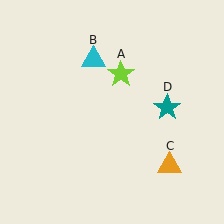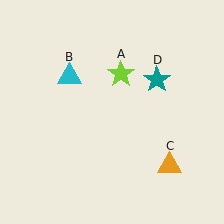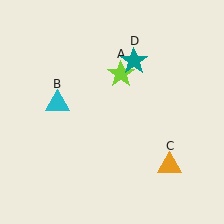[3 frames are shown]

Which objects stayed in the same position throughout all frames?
Lime star (object A) and orange triangle (object C) remained stationary.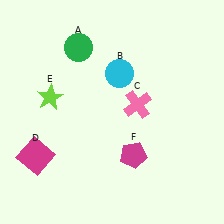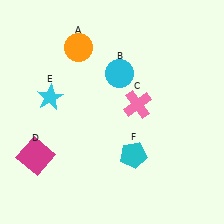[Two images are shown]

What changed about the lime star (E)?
In Image 1, E is lime. In Image 2, it changed to cyan.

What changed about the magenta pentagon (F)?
In Image 1, F is magenta. In Image 2, it changed to cyan.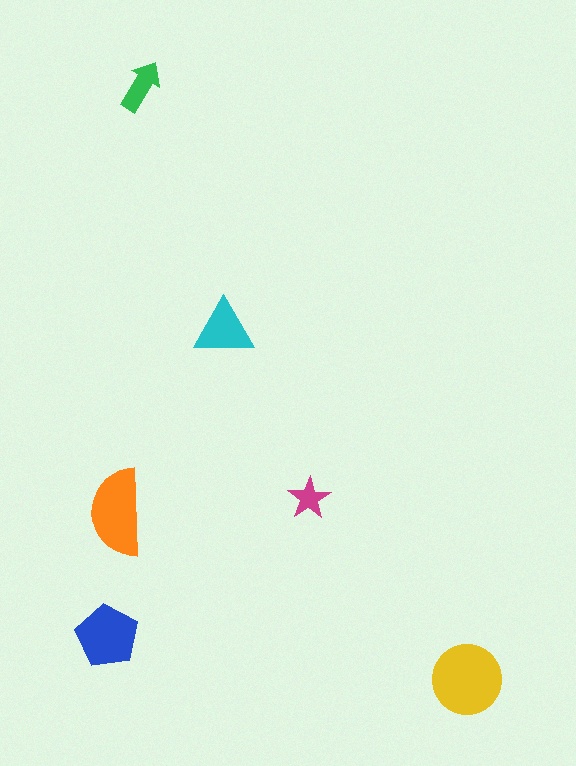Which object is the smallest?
The magenta star.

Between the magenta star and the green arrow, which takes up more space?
The green arrow.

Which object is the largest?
The yellow circle.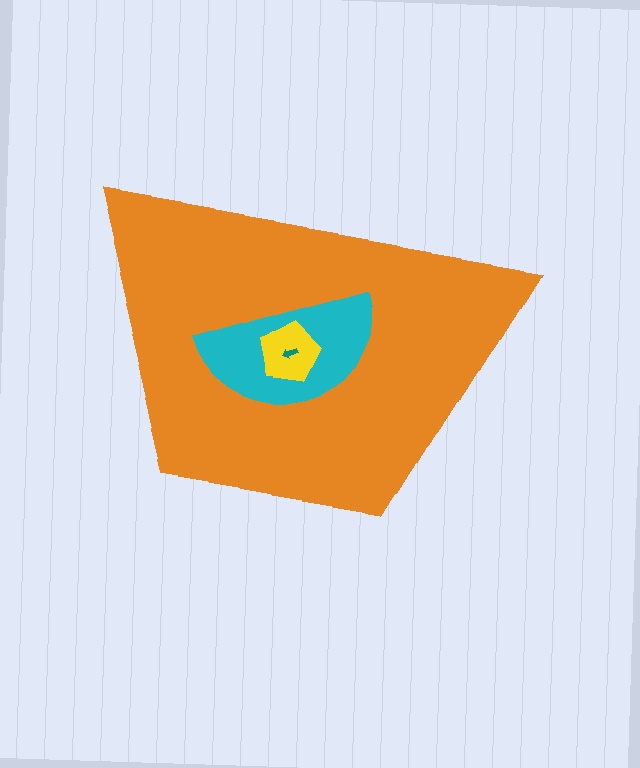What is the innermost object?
The teal arrow.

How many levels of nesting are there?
4.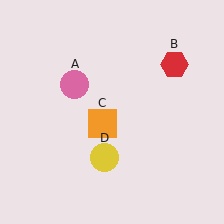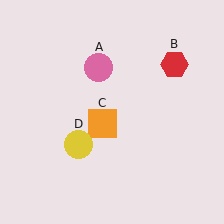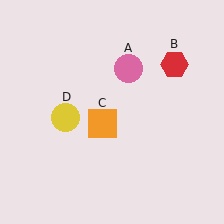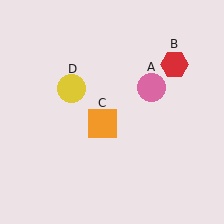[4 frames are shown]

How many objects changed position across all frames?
2 objects changed position: pink circle (object A), yellow circle (object D).